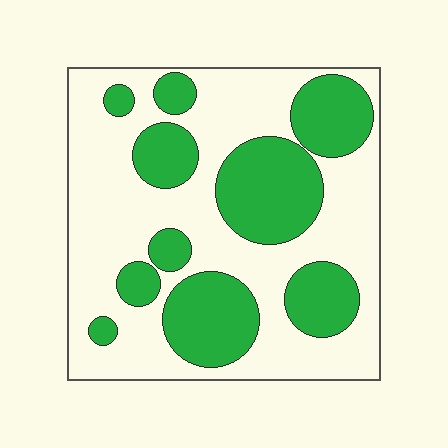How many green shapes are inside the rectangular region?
10.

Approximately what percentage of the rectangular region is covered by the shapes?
Approximately 35%.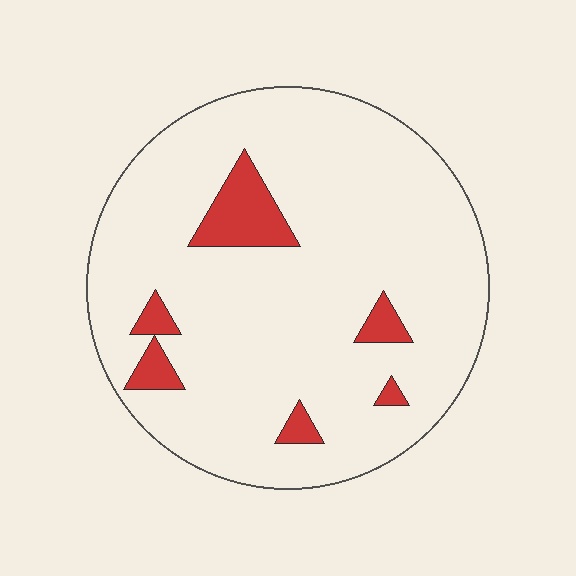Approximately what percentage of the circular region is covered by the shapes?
Approximately 10%.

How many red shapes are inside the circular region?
6.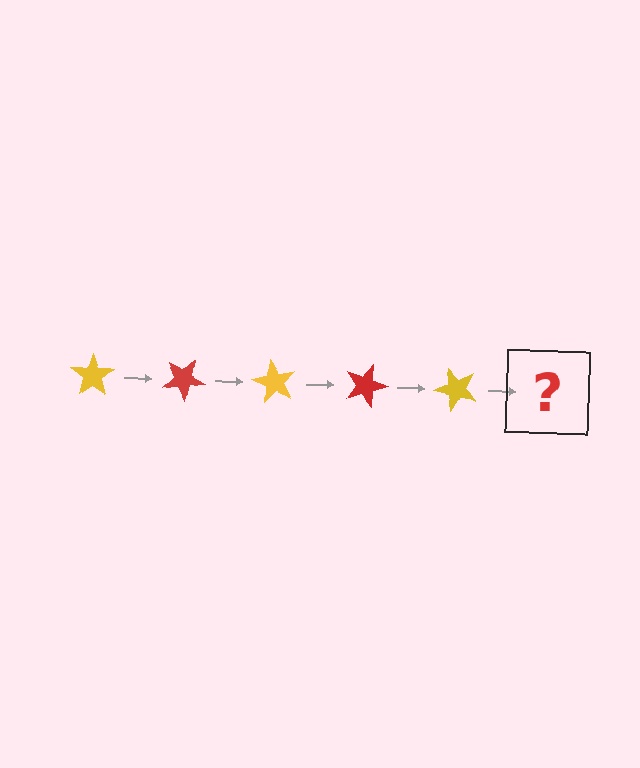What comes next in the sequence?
The next element should be a red star, rotated 150 degrees from the start.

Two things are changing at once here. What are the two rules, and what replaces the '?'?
The two rules are that it rotates 30 degrees each step and the color cycles through yellow and red. The '?' should be a red star, rotated 150 degrees from the start.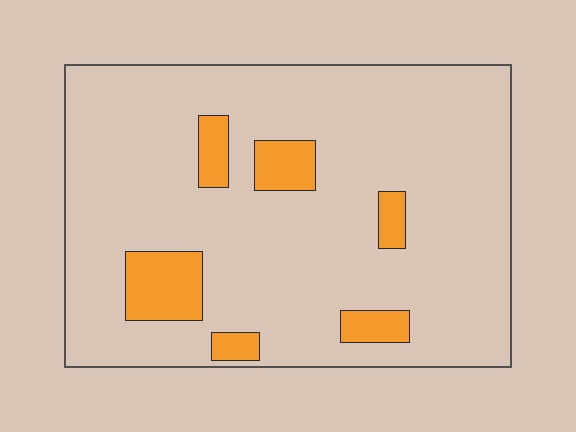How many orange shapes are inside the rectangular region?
6.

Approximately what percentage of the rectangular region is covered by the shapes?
Approximately 10%.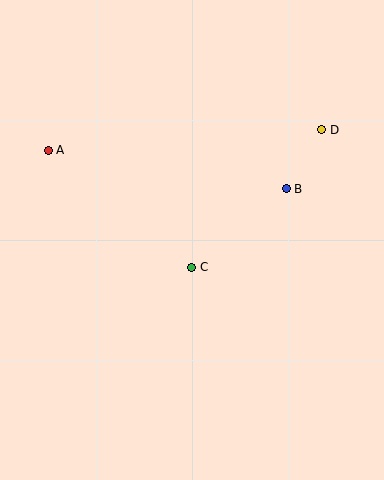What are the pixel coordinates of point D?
Point D is at (322, 130).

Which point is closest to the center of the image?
Point C at (192, 267) is closest to the center.